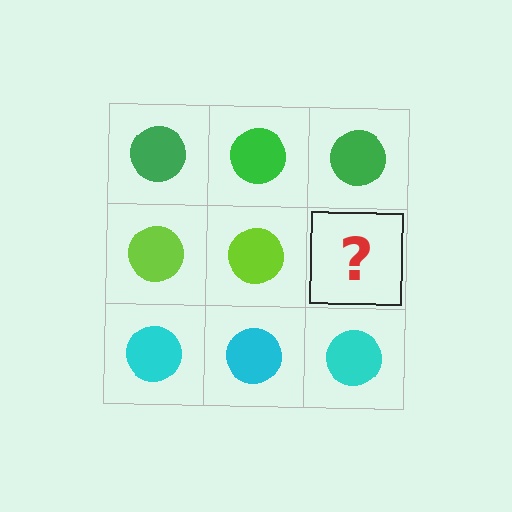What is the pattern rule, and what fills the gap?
The rule is that each row has a consistent color. The gap should be filled with a lime circle.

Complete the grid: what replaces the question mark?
The question mark should be replaced with a lime circle.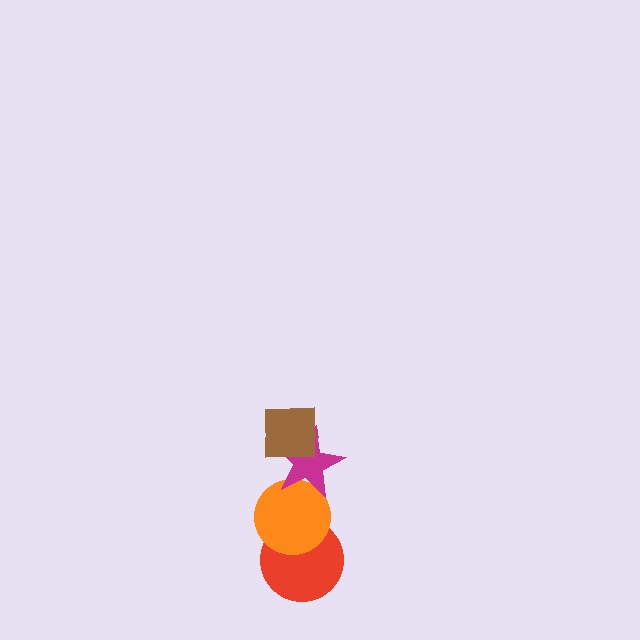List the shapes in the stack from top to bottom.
From top to bottom: the brown square, the magenta star, the orange circle, the red circle.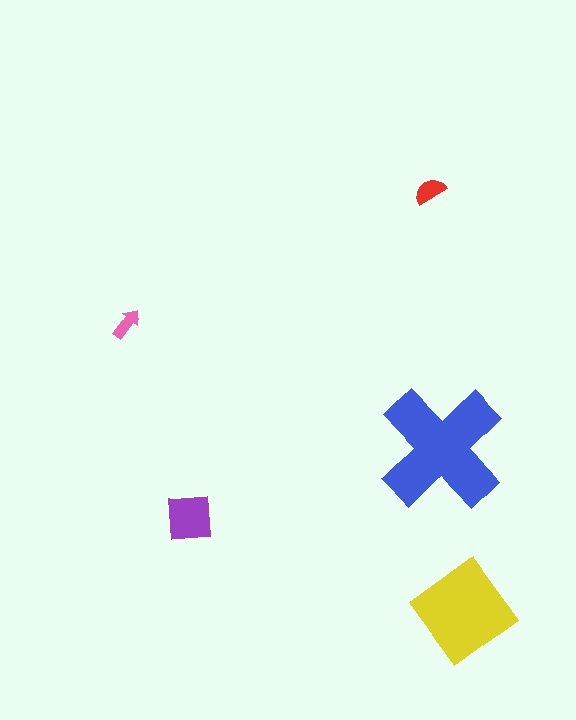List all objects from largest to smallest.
The blue cross, the yellow diamond, the purple square, the red semicircle, the pink arrow.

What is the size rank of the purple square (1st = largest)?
3rd.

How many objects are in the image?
There are 5 objects in the image.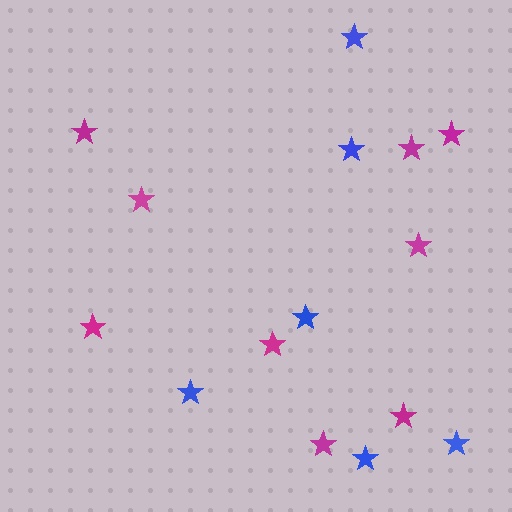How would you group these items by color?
There are 2 groups: one group of blue stars (6) and one group of magenta stars (9).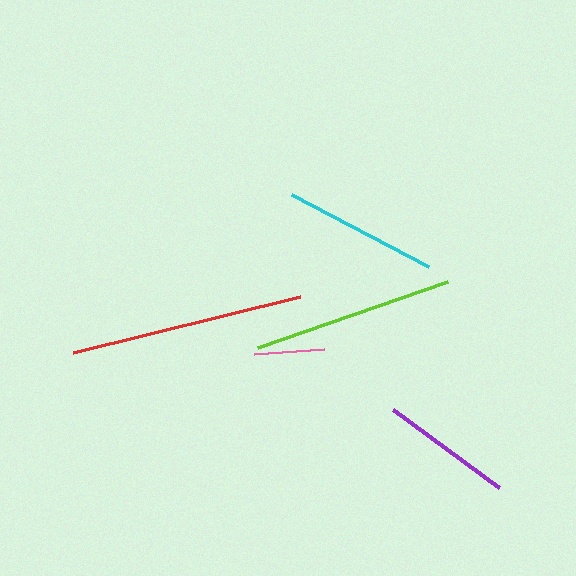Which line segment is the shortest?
The pink line is the shortest at approximately 70 pixels.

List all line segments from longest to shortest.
From longest to shortest: red, lime, cyan, purple, pink.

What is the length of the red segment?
The red segment is approximately 234 pixels long.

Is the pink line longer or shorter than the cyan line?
The cyan line is longer than the pink line.